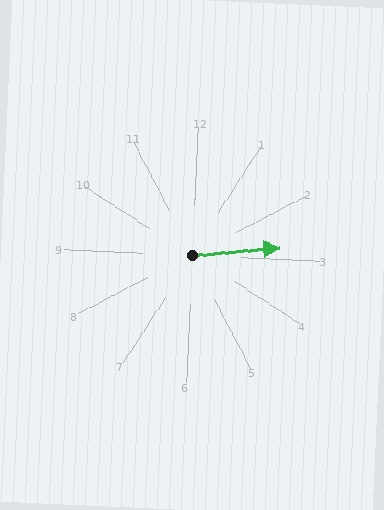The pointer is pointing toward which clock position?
Roughly 3 o'clock.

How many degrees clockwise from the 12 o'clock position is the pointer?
Approximately 83 degrees.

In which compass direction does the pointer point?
East.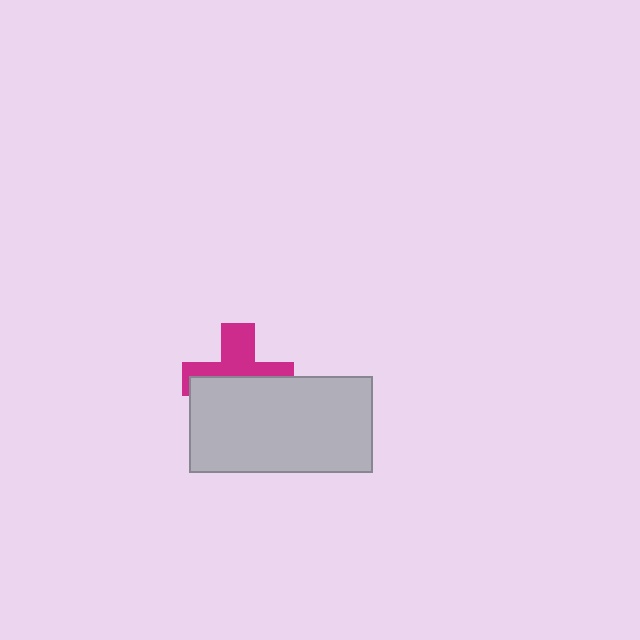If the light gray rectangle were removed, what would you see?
You would see the complete magenta cross.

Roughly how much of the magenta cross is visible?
About half of it is visible (roughly 47%).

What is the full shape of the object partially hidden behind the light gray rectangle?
The partially hidden object is a magenta cross.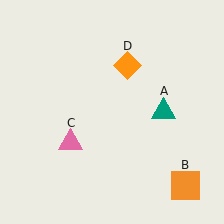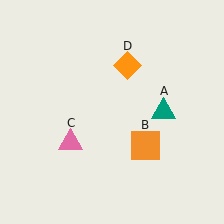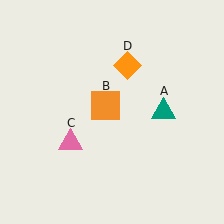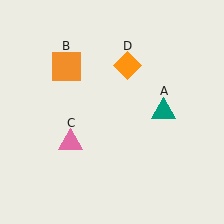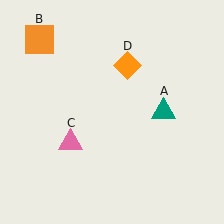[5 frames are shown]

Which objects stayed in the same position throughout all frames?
Teal triangle (object A) and pink triangle (object C) and orange diamond (object D) remained stationary.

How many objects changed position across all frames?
1 object changed position: orange square (object B).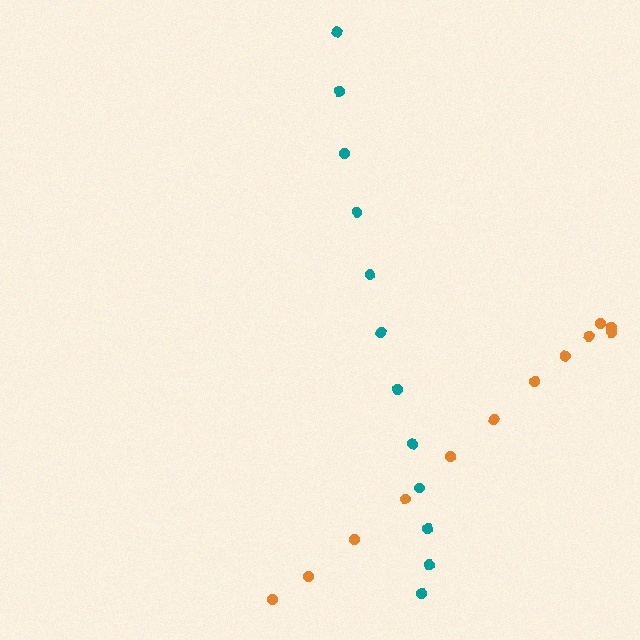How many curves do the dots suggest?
There are 2 distinct paths.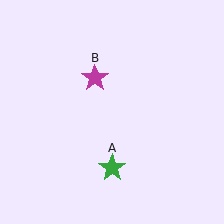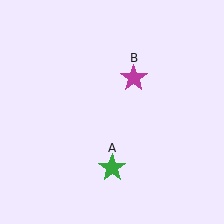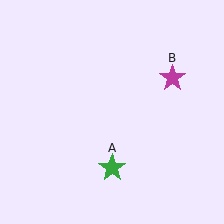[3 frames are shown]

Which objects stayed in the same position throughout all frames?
Green star (object A) remained stationary.